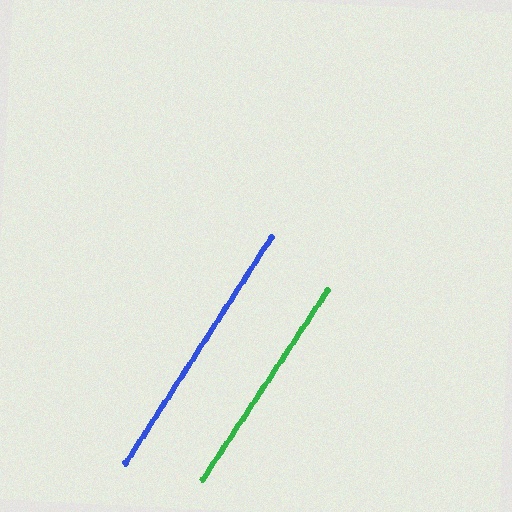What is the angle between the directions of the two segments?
Approximately 1 degree.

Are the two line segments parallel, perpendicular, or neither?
Parallel — their directions differ by only 0.8°.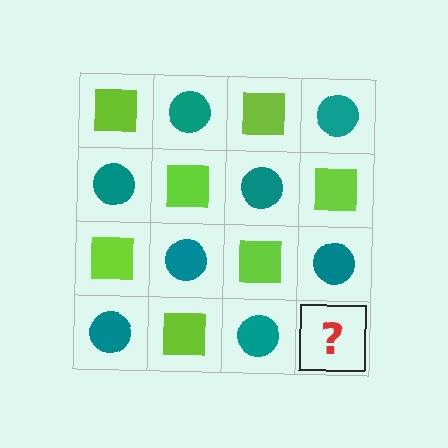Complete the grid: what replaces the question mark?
The question mark should be replaced with a lime square.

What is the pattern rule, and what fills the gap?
The rule is that it alternates lime square and teal circle in a checkerboard pattern. The gap should be filled with a lime square.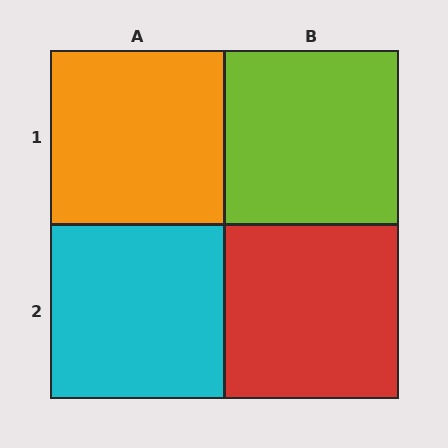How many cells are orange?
1 cell is orange.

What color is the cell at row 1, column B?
Lime.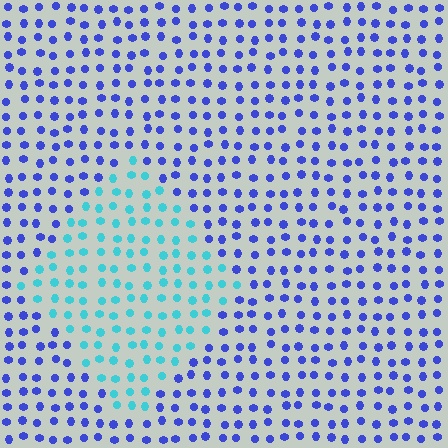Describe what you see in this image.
The image is filled with small blue elements in a uniform arrangement. A diamond-shaped region is visible where the elements are tinted to a slightly different hue, forming a subtle color boundary.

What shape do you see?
I see a diamond.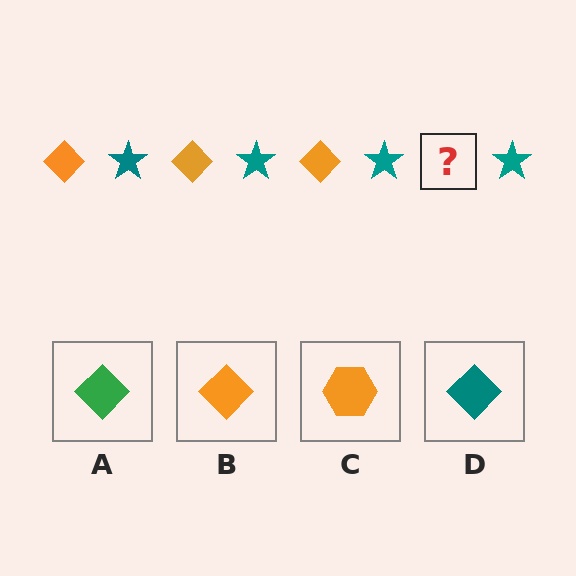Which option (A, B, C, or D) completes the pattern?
B.